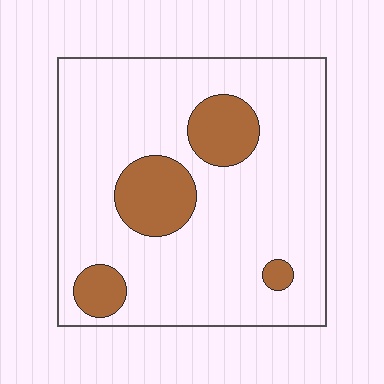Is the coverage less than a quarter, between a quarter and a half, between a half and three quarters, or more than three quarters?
Less than a quarter.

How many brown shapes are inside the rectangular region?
4.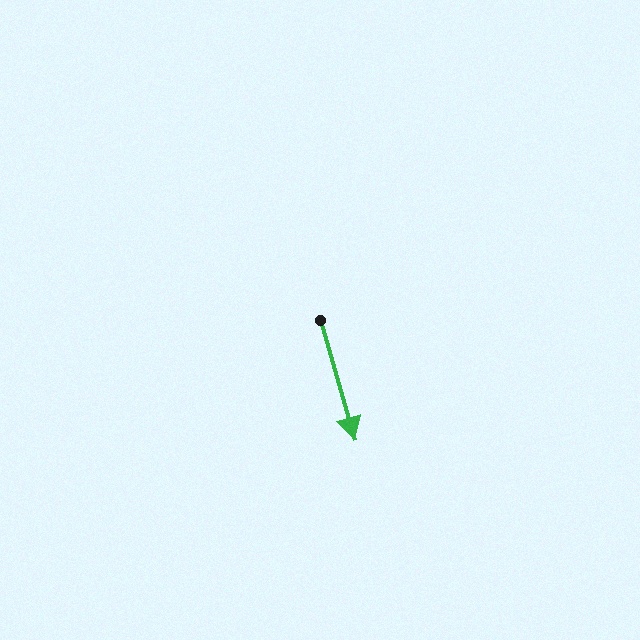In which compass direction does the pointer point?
South.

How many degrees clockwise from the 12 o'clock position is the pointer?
Approximately 164 degrees.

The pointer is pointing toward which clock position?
Roughly 5 o'clock.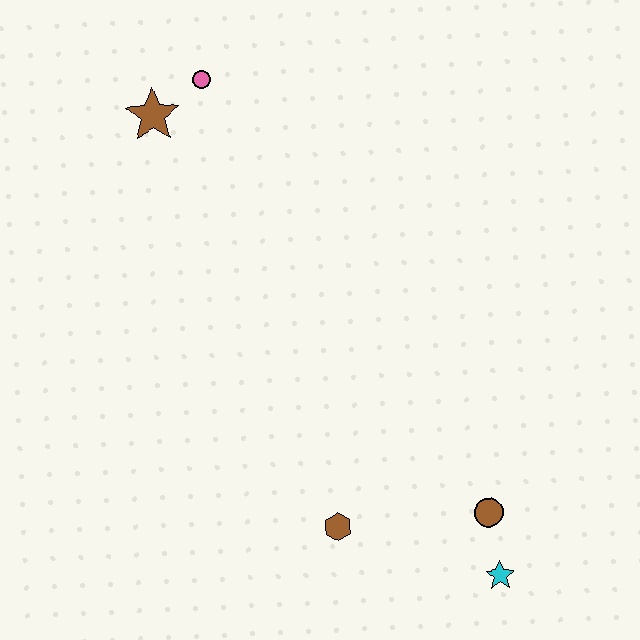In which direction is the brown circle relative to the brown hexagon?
The brown circle is to the right of the brown hexagon.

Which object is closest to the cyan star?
The brown circle is closest to the cyan star.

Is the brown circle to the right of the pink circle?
Yes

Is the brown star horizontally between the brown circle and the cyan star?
No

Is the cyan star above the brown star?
No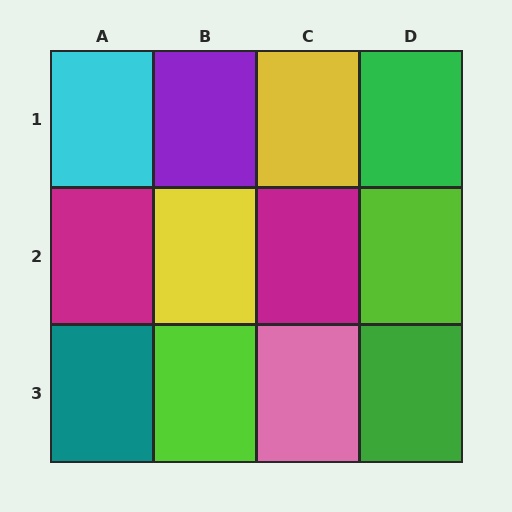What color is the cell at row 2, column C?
Magenta.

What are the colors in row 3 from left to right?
Teal, lime, pink, green.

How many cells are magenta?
2 cells are magenta.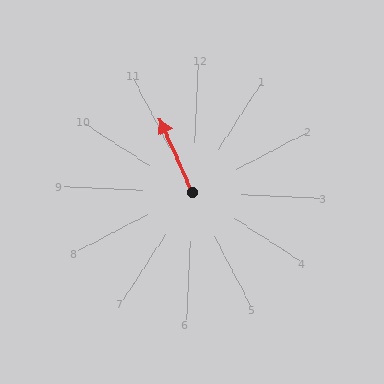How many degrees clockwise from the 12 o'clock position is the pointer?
Approximately 334 degrees.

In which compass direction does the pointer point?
Northwest.